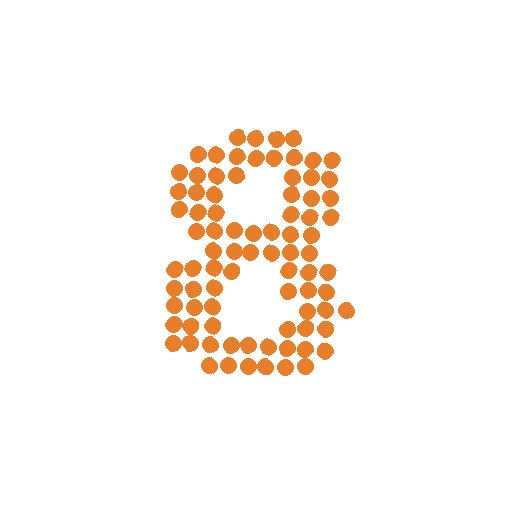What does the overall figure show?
The overall figure shows the digit 8.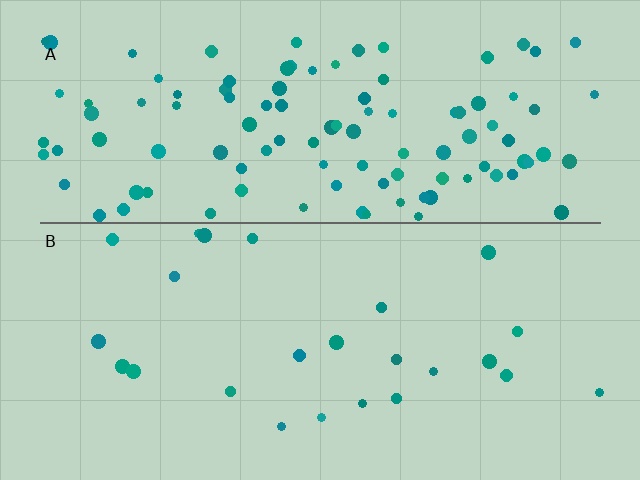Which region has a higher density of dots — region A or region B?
A (the top).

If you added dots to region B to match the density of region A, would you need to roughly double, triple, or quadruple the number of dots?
Approximately quadruple.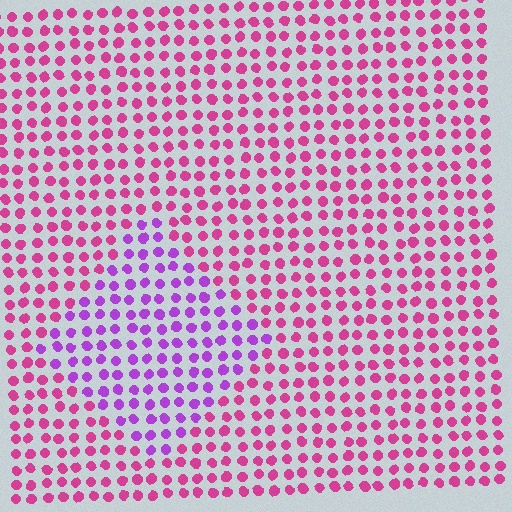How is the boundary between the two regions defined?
The boundary is defined purely by a slight shift in hue (about 41 degrees). Spacing, size, and orientation are identical on both sides.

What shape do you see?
I see a diamond.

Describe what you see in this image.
The image is filled with small magenta elements in a uniform arrangement. A diamond-shaped region is visible where the elements are tinted to a slightly different hue, forming a subtle color boundary.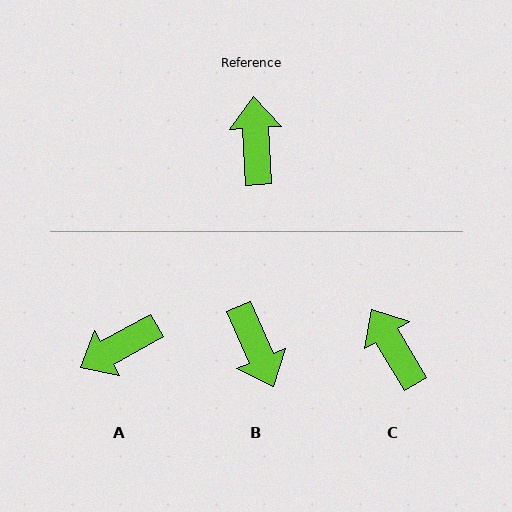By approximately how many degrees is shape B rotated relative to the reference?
Approximately 160 degrees clockwise.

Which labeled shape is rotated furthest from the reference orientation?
B, about 160 degrees away.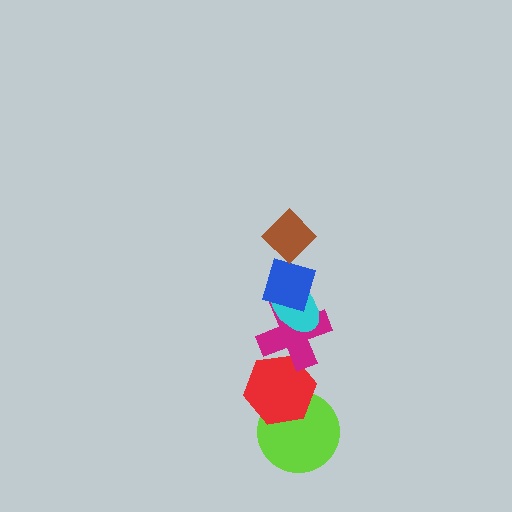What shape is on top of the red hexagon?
The magenta cross is on top of the red hexagon.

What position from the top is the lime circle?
The lime circle is 6th from the top.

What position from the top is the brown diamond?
The brown diamond is 1st from the top.